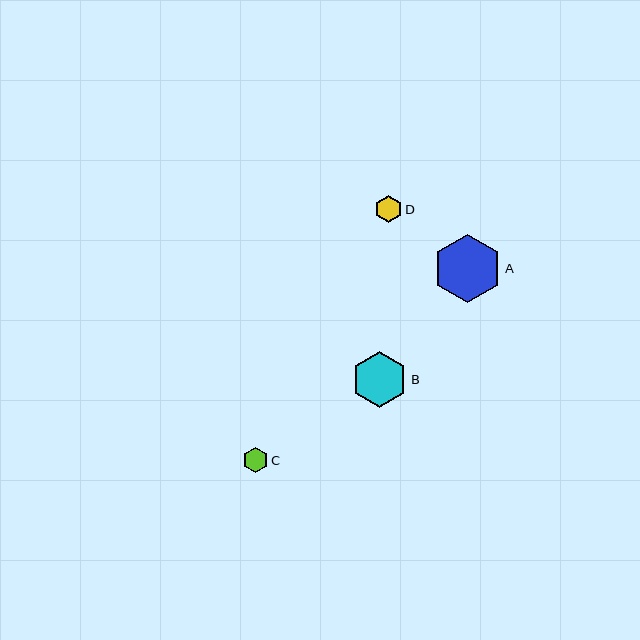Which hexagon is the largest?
Hexagon A is the largest with a size of approximately 68 pixels.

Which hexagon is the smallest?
Hexagon C is the smallest with a size of approximately 25 pixels.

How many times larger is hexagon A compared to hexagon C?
Hexagon A is approximately 2.7 times the size of hexagon C.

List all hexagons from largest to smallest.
From largest to smallest: A, B, D, C.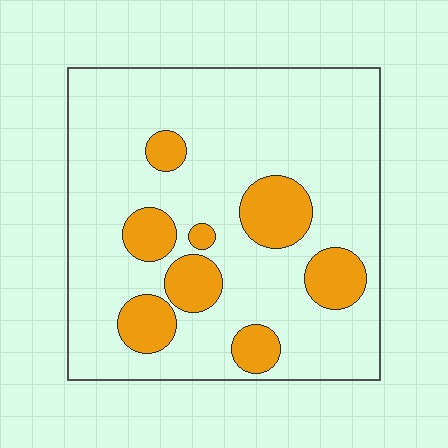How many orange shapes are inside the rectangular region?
8.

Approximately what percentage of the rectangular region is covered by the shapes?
Approximately 20%.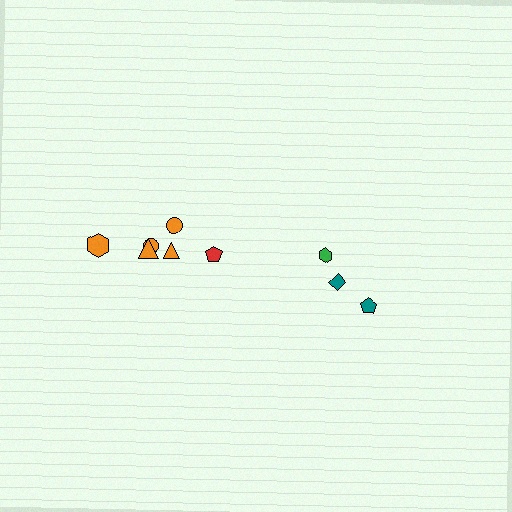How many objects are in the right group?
There are 3 objects.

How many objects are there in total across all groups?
There are 9 objects.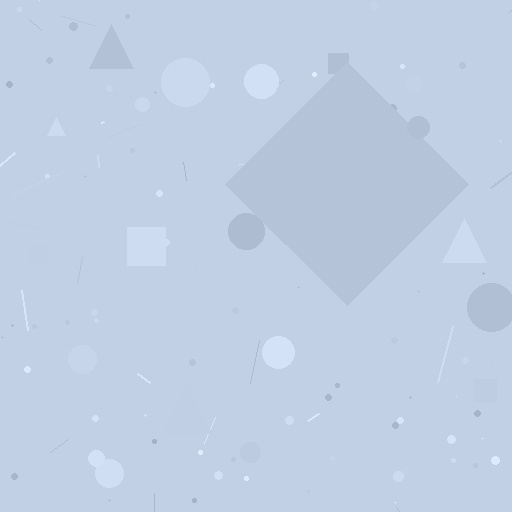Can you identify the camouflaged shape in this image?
The camouflaged shape is a diamond.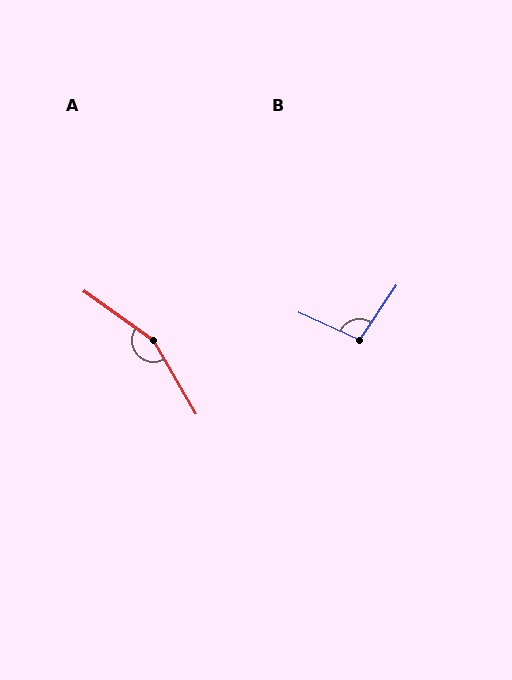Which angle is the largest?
A, at approximately 155 degrees.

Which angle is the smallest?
B, at approximately 99 degrees.